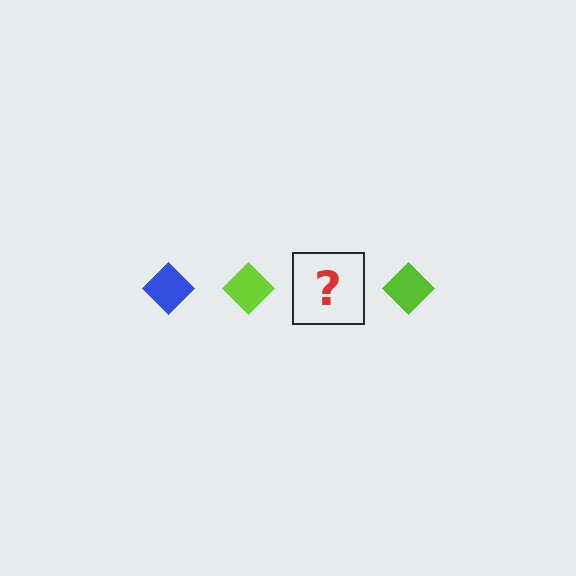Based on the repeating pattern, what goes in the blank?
The blank should be a blue diamond.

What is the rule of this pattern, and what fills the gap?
The rule is that the pattern cycles through blue, lime diamonds. The gap should be filled with a blue diamond.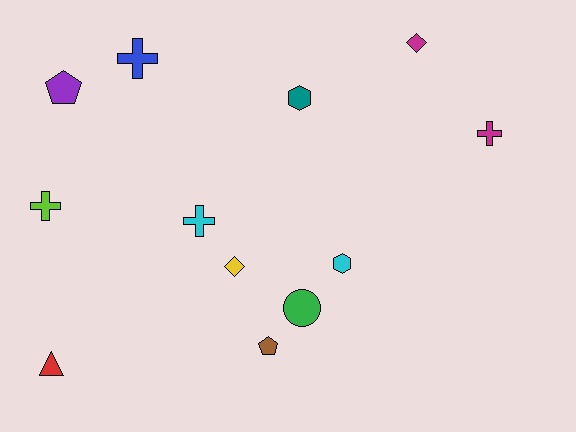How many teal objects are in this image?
There is 1 teal object.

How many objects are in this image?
There are 12 objects.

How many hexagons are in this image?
There are 2 hexagons.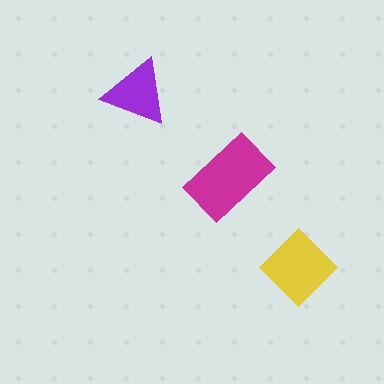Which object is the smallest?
The purple triangle.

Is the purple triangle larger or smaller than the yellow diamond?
Smaller.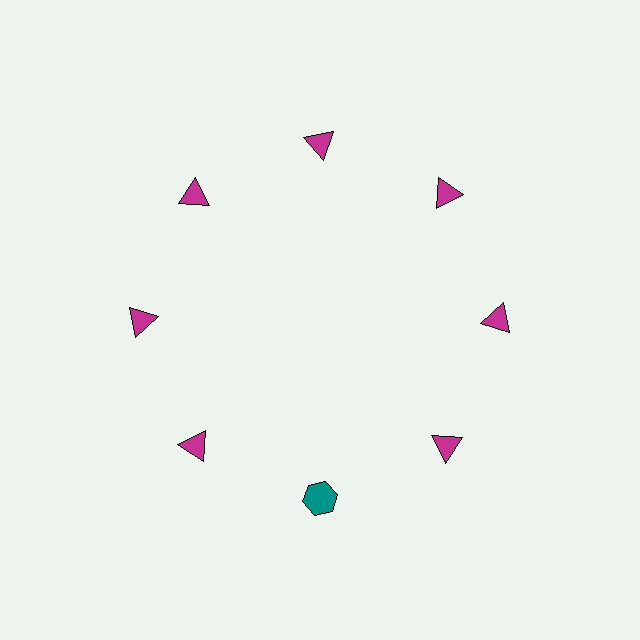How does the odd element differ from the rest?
It differs in both color (teal instead of magenta) and shape (hexagon instead of triangle).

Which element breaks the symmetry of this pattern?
The teal hexagon at roughly the 6 o'clock position breaks the symmetry. All other shapes are magenta triangles.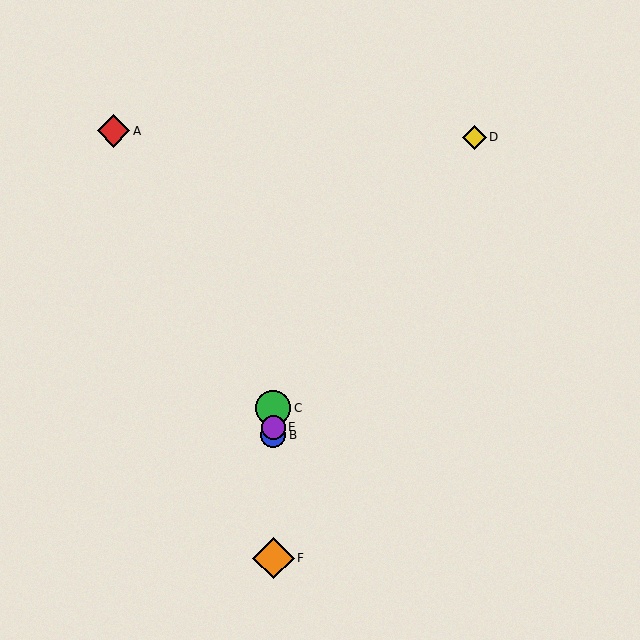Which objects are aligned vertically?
Objects B, C, E, F are aligned vertically.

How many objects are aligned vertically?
4 objects (B, C, E, F) are aligned vertically.